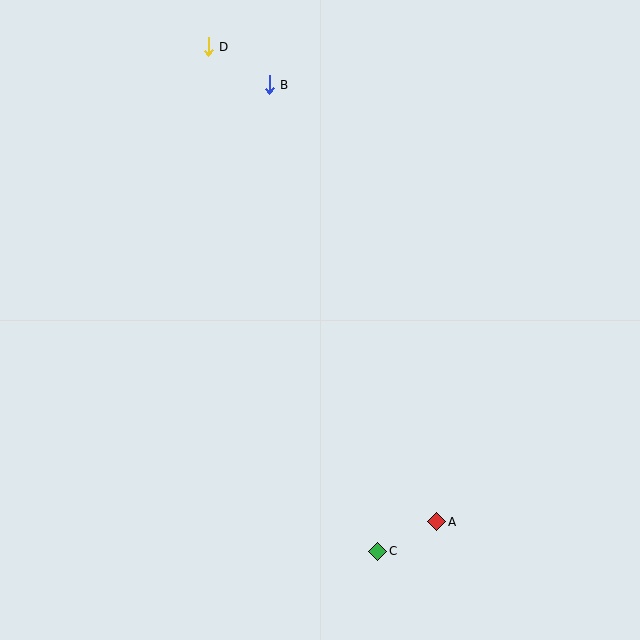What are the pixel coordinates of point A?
Point A is at (437, 522).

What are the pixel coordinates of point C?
Point C is at (378, 551).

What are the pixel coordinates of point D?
Point D is at (208, 47).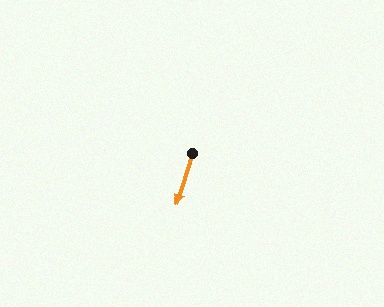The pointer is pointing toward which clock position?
Roughly 7 o'clock.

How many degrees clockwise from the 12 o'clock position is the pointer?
Approximately 197 degrees.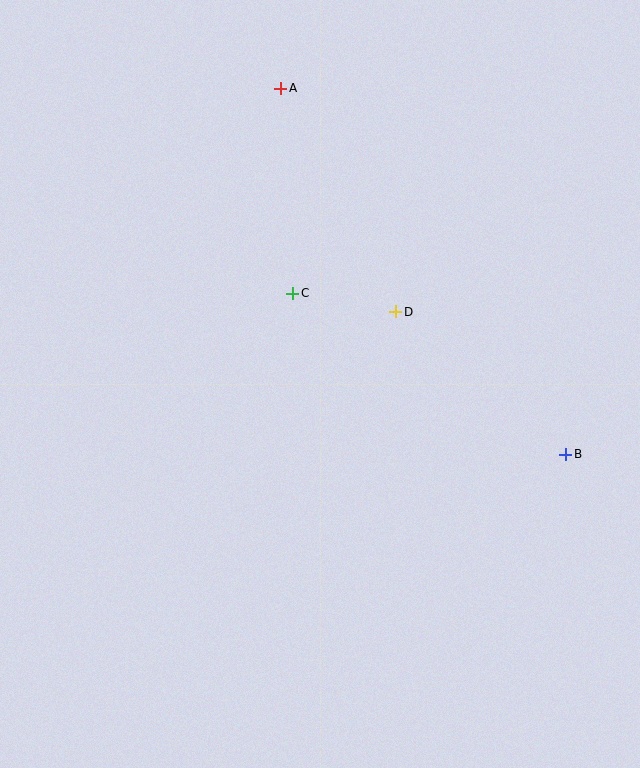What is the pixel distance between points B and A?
The distance between B and A is 464 pixels.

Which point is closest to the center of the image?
Point C at (293, 293) is closest to the center.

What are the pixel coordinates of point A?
Point A is at (281, 88).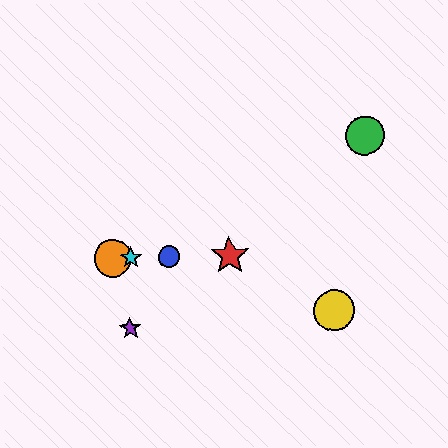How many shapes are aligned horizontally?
4 shapes (the red star, the blue circle, the orange circle, the cyan star) are aligned horizontally.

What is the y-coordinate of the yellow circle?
The yellow circle is at y≈311.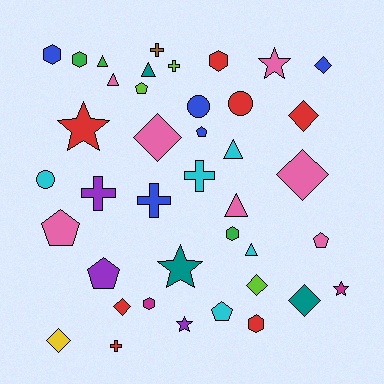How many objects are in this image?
There are 40 objects.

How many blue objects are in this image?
There are 5 blue objects.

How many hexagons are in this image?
There are 6 hexagons.